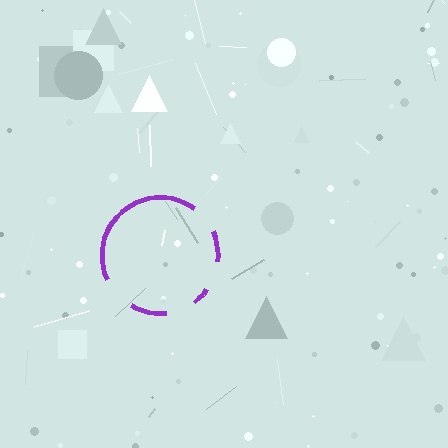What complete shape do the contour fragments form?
The contour fragments form a circle.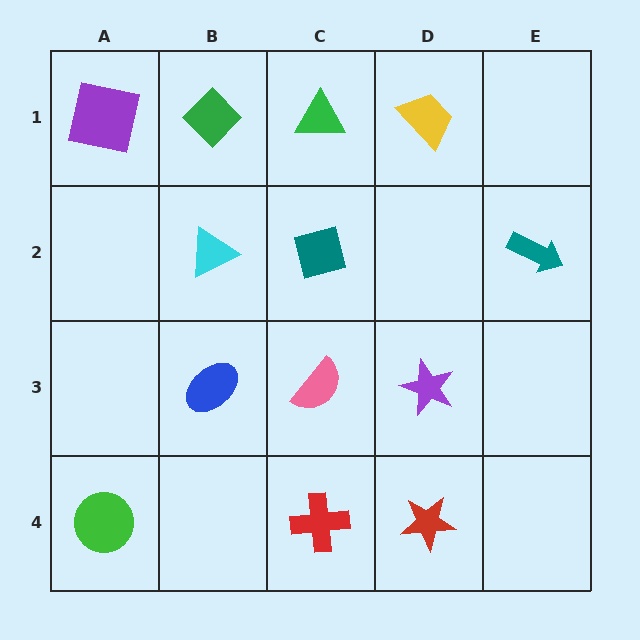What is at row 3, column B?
A blue ellipse.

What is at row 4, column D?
A red star.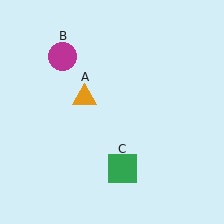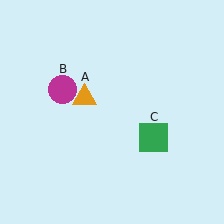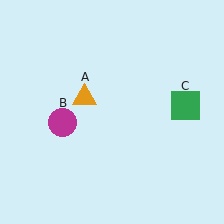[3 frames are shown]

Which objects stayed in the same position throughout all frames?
Orange triangle (object A) remained stationary.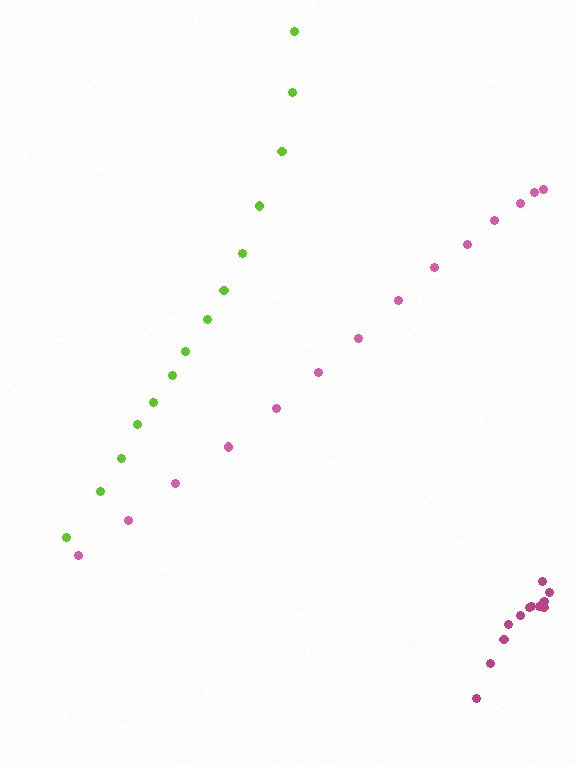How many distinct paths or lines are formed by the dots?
There are 3 distinct paths.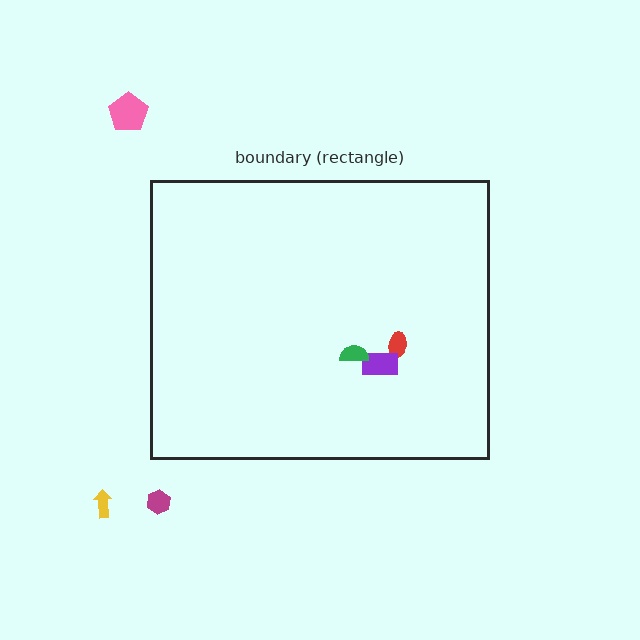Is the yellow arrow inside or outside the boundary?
Outside.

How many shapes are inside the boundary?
3 inside, 3 outside.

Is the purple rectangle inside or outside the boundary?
Inside.